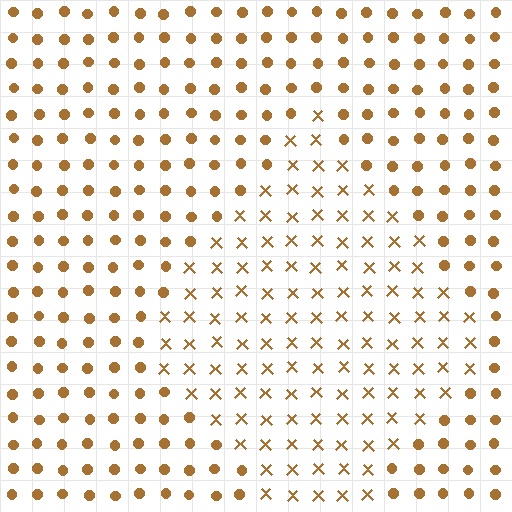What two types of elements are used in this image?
The image uses X marks inside the diamond region and circles outside it.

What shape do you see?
I see a diamond.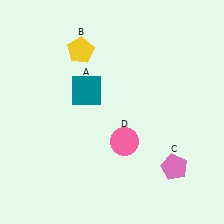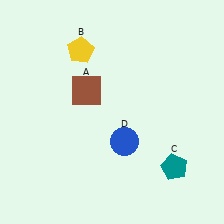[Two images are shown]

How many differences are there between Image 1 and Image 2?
There are 3 differences between the two images.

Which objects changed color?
A changed from teal to brown. C changed from pink to teal. D changed from pink to blue.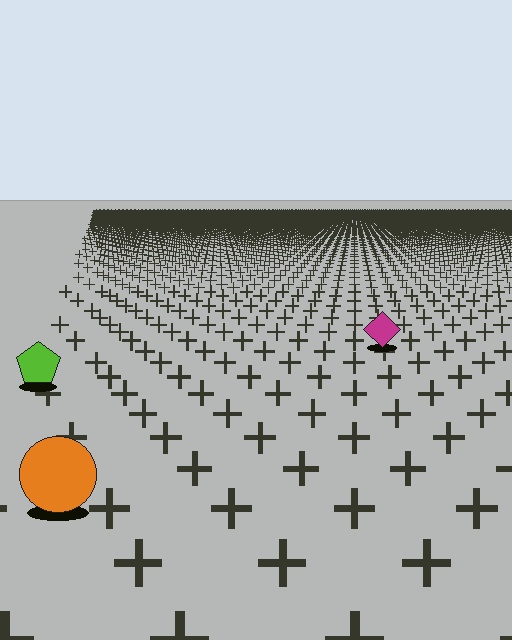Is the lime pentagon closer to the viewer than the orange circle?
No. The orange circle is closer — you can tell from the texture gradient: the ground texture is coarser near it.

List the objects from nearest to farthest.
From nearest to farthest: the orange circle, the lime pentagon, the magenta diamond.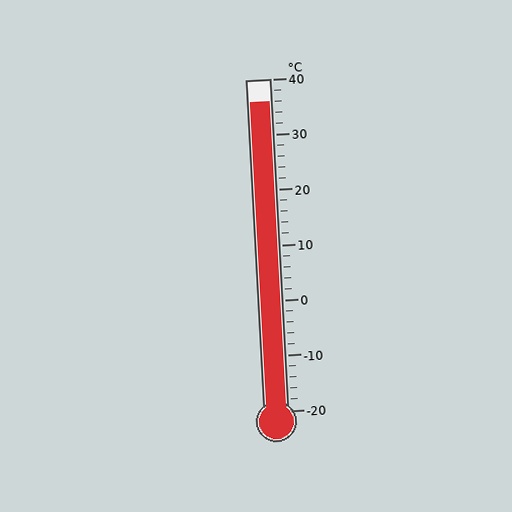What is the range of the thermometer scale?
The thermometer scale ranges from -20°C to 40°C.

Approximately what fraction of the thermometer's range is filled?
The thermometer is filled to approximately 95% of its range.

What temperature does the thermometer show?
The thermometer shows approximately 36°C.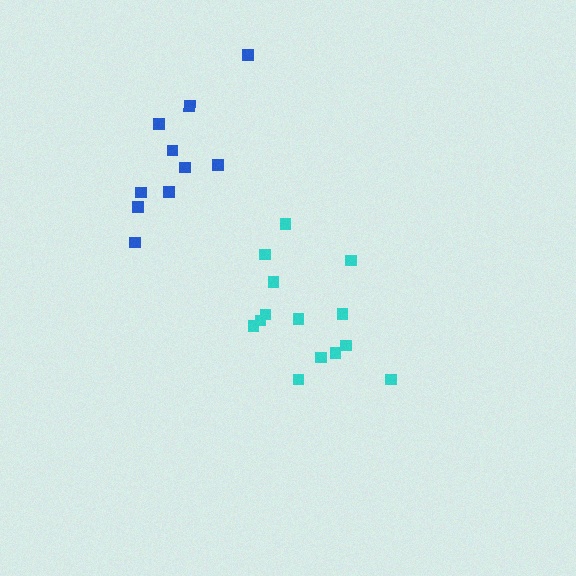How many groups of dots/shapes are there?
There are 2 groups.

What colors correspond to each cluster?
The clusters are colored: cyan, blue.